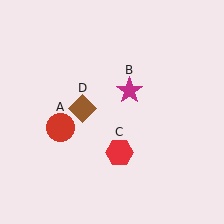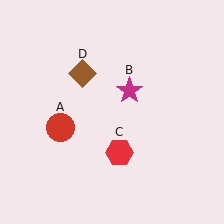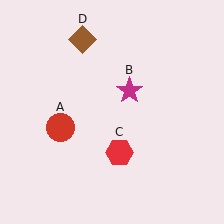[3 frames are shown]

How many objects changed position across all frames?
1 object changed position: brown diamond (object D).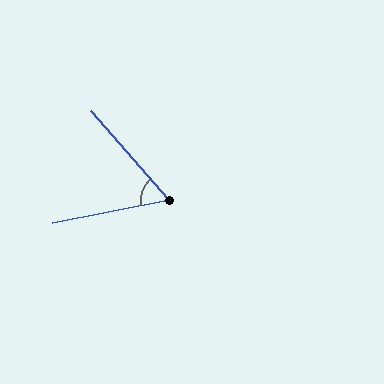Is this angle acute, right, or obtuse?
It is acute.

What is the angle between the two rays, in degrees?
Approximately 60 degrees.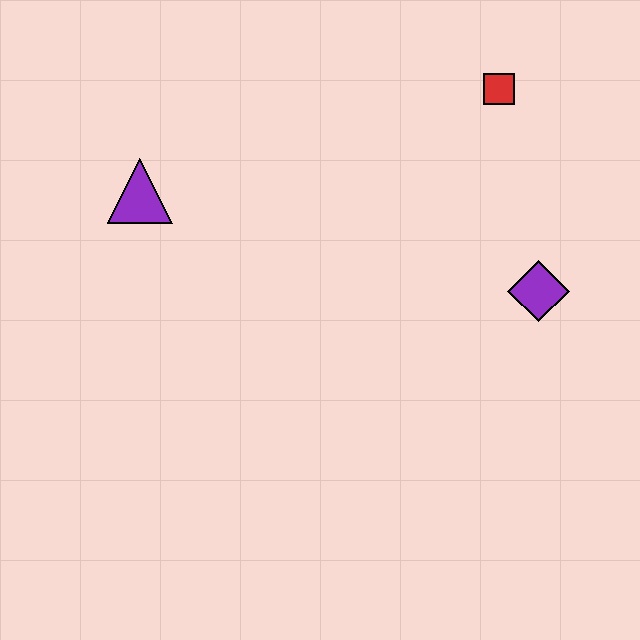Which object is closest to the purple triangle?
The red square is closest to the purple triangle.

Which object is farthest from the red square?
The purple triangle is farthest from the red square.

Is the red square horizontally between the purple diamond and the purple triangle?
Yes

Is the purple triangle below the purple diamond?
No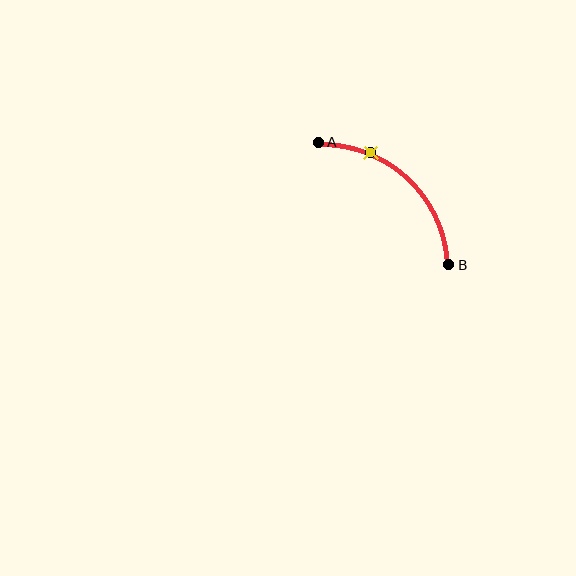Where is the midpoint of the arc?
The arc midpoint is the point on the curve farthest from the straight line joining A and B. It sits above and to the right of that line.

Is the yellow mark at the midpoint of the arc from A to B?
No. The yellow mark lies on the arc but is closer to endpoint A. The arc midpoint would be at the point on the curve equidistant along the arc from both A and B.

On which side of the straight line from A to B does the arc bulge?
The arc bulges above and to the right of the straight line connecting A and B.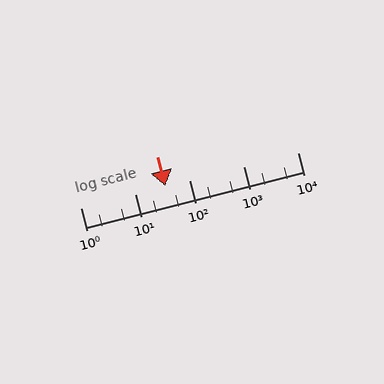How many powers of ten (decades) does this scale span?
The scale spans 4 decades, from 1 to 10000.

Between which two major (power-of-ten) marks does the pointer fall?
The pointer is between 10 and 100.